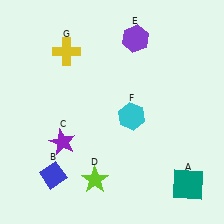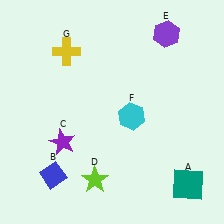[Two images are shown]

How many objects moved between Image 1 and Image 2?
1 object moved between the two images.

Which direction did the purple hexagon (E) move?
The purple hexagon (E) moved right.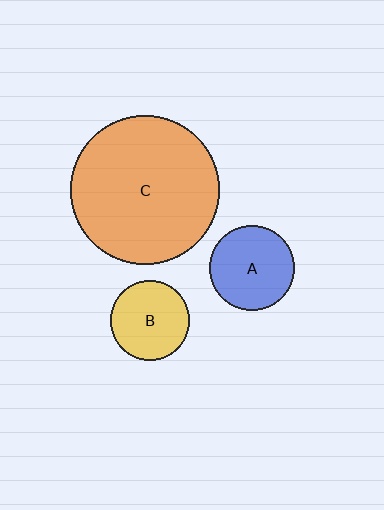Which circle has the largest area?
Circle C (orange).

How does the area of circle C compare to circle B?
Approximately 3.5 times.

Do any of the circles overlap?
No, none of the circles overlap.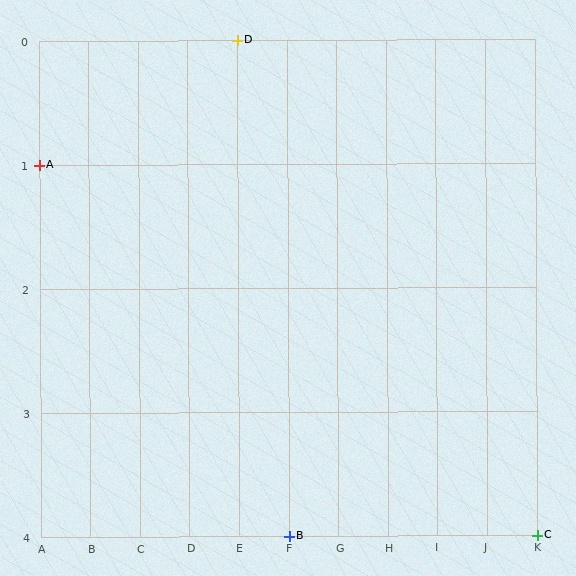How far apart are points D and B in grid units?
Points D and B are 1 column and 4 rows apart (about 4.1 grid units diagonally).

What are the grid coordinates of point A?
Point A is at grid coordinates (A, 1).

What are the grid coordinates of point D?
Point D is at grid coordinates (E, 0).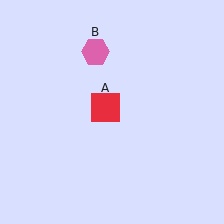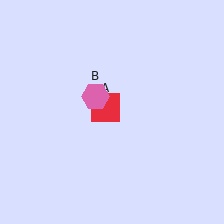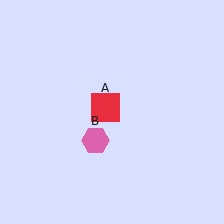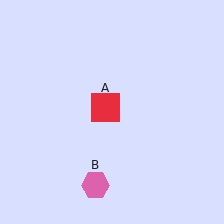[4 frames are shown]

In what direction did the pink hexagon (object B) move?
The pink hexagon (object B) moved down.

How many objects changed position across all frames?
1 object changed position: pink hexagon (object B).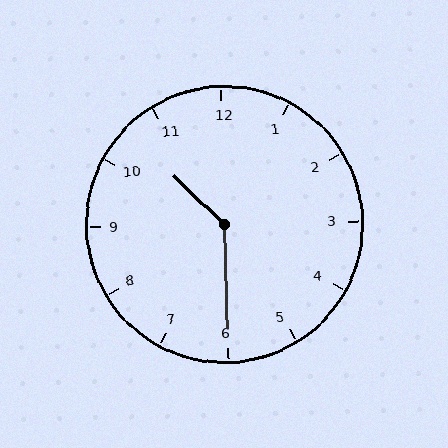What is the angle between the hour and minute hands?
Approximately 135 degrees.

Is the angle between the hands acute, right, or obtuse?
It is obtuse.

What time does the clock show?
10:30.